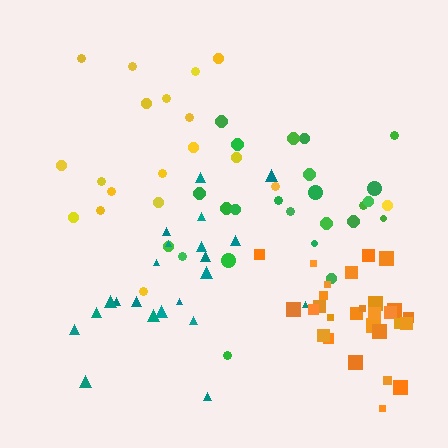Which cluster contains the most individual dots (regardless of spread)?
Orange (28).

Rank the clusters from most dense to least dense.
orange, teal, green, yellow.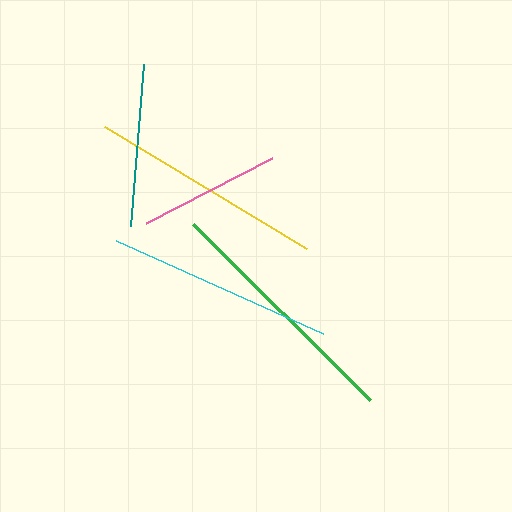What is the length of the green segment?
The green segment is approximately 250 pixels long.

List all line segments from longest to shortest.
From longest to shortest: green, yellow, cyan, teal, pink.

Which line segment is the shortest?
The pink line is the shortest at approximately 142 pixels.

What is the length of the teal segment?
The teal segment is approximately 162 pixels long.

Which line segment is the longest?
The green line is the longest at approximately 250 pixels.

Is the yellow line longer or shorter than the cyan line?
The yellow line is longer than the cyan line.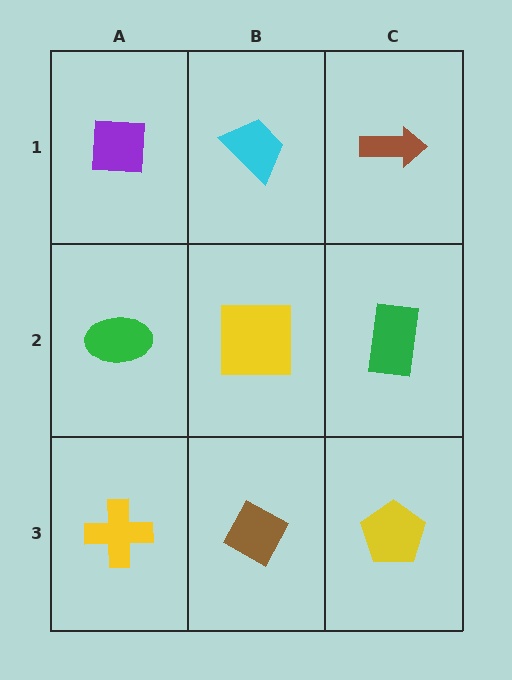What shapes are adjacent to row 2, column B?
A cyan trapezoid (row 1, column B), a brown diamond (row 3, column B), a green ellipse (row 2, column A), a green rectangle (row 2, column C).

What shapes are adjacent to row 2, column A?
A purple square (row 1, column A), a yellow cross (row 3, column A), a yellow square (row 2, column B).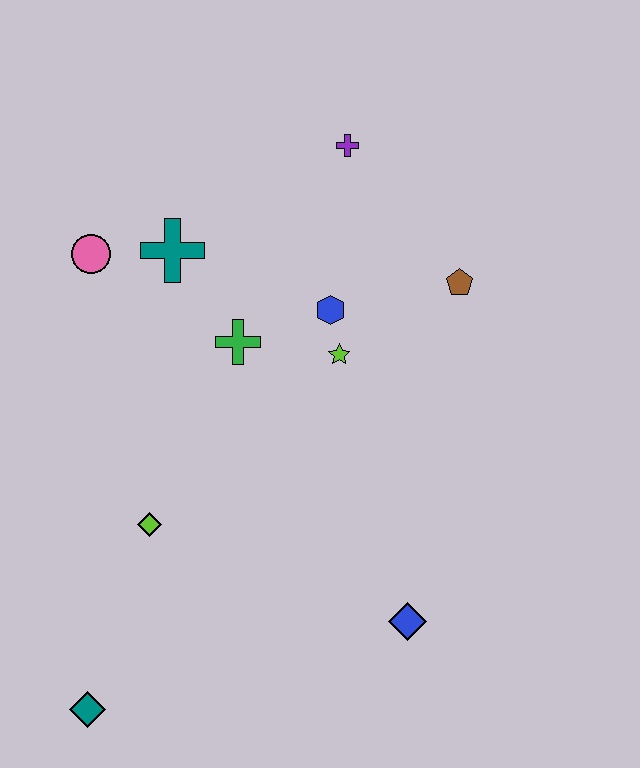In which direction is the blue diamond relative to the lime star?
The blue diamond is below the lime star.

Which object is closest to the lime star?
The blue hexagon is closest to the lime star.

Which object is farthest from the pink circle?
The blue diamond is farthest from the pink circle.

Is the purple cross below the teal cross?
No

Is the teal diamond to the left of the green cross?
Yes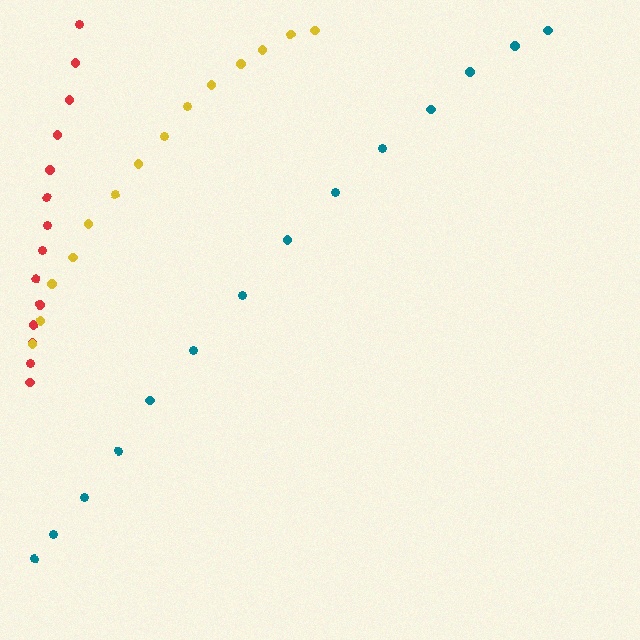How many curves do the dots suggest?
There are 3 distinct paths.